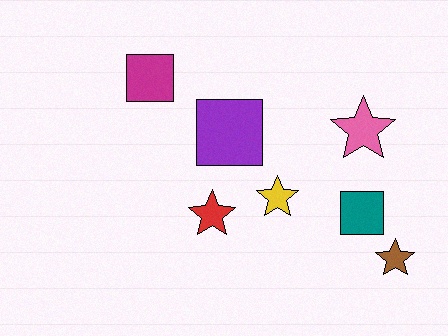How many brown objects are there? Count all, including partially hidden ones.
There is 1 brown object.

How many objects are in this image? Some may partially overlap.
There are 7 objects.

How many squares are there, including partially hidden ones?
There are 3 squares.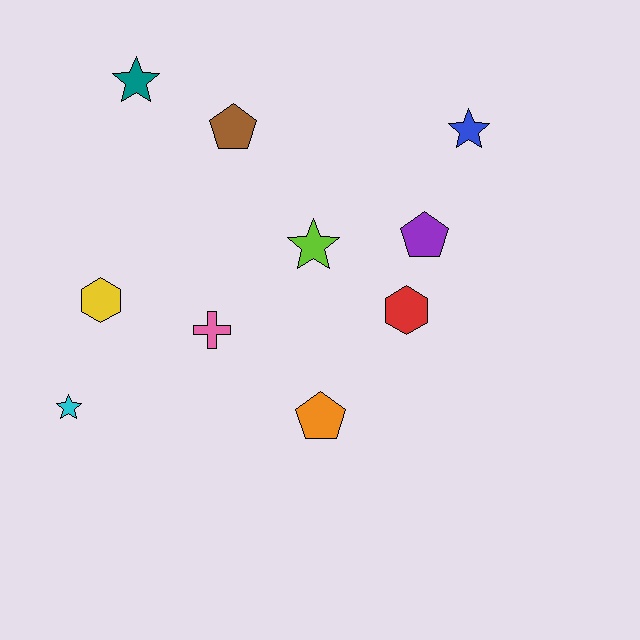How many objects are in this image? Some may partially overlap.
There are 10 objects.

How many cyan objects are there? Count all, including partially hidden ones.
There is 1 cyan object.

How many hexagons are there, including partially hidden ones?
There are 2 hexagons.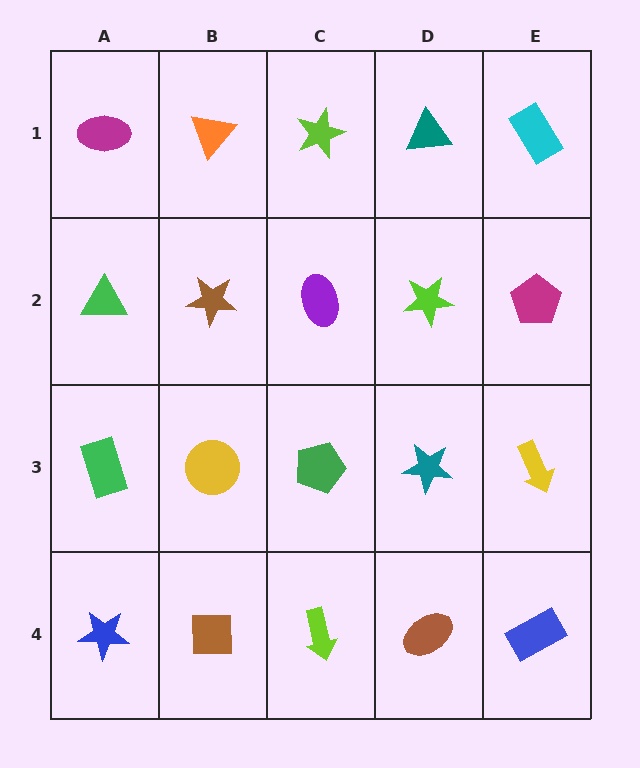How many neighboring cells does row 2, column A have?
3.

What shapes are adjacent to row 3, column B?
A brown star (row 2, column B), a brown square (row 4, column B), a green rectangle (row 3, column A), a green pentagon (row 3, column C).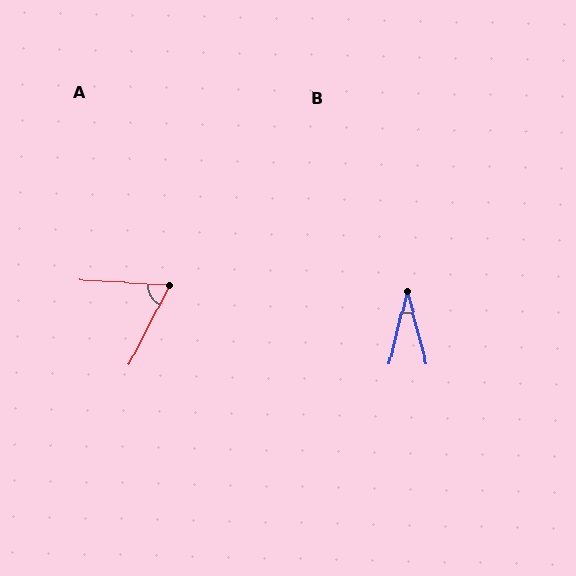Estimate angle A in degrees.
Approximately 65 degrees.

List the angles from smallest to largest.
B (29°), A (65°).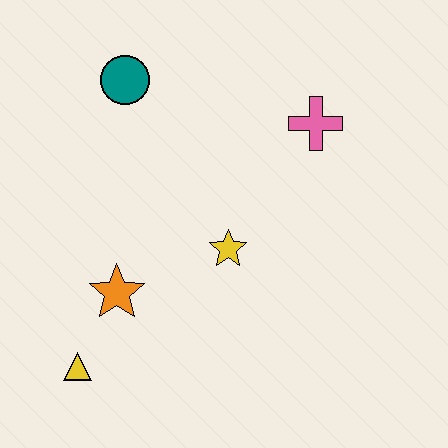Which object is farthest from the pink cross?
The yellow triangle is farthest from the pink cross.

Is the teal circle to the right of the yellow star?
No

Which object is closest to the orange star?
The yellow triangle is closest to the orange star.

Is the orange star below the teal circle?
Yes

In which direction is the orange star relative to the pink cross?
The orange star is to the left of the pink cross.